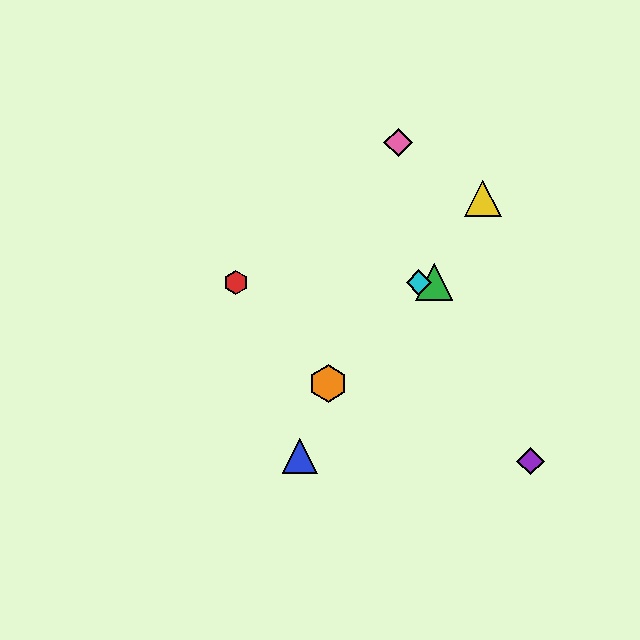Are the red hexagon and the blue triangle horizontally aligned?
No, the red hexagon is at y≈282 and the blue triangle is at y≈456.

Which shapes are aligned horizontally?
The red hexagon, the green triangle, the cyan diamond are aligned horizontally.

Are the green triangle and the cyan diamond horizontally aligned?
Yes, both are at y≈282.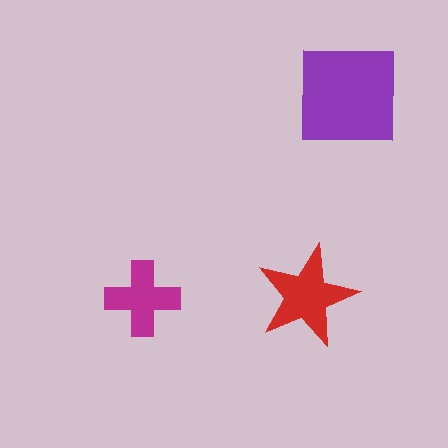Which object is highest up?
The purple square is topmost.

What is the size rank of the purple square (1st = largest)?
1st.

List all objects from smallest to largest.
The magenta cross, the red star, the purple square.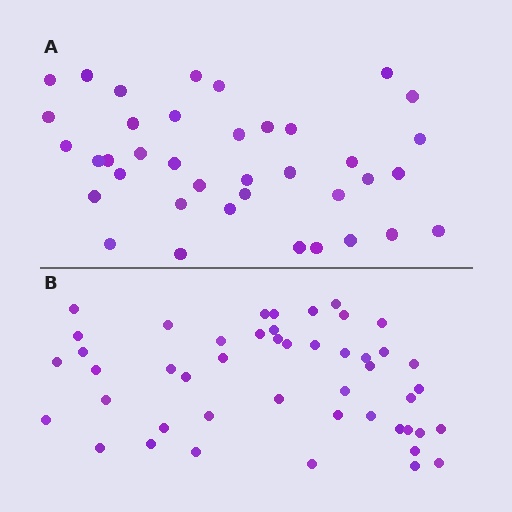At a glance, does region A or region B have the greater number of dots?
Region B (the bottom region) has more dots.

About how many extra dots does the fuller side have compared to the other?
Region B has roughly 8 or so more dots than region A.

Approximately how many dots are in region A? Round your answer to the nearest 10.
About 40 dots. (The exact count is 38, which rounds to 40.)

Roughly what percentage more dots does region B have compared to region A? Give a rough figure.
About 25% more.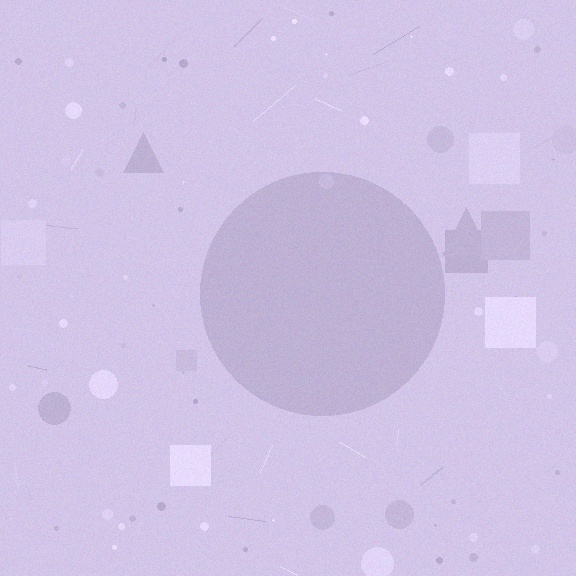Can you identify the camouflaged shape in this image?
The camouflaged shape is a circle.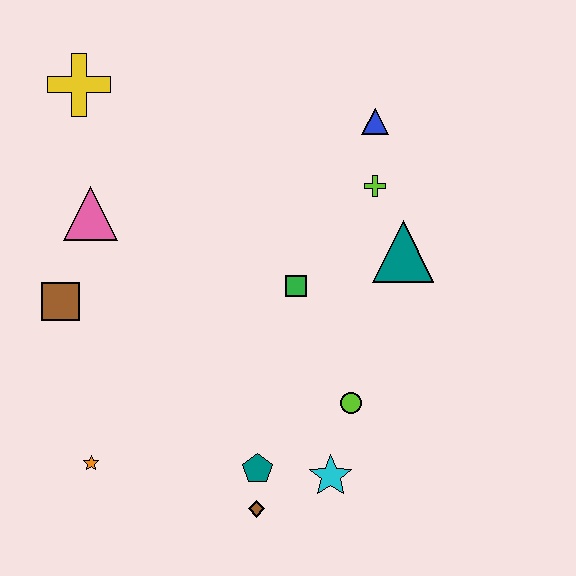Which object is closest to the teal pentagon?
The brown diamond is closest to the teal pentagon.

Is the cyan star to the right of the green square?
Yes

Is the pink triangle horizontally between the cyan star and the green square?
No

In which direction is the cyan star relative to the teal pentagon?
The cyan star is to the right of the teal pentagon.